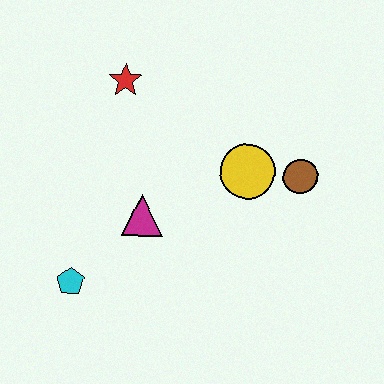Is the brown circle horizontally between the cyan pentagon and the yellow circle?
No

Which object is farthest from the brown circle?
The cyan pentagon is farthest from the brown circle.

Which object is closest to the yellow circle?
The brown circle is closest to the yellow circle.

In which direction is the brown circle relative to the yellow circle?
The brown circle is to the right of the yellow circle.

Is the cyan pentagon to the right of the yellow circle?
No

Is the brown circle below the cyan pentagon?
No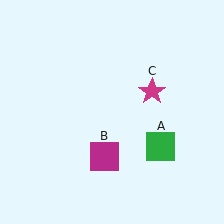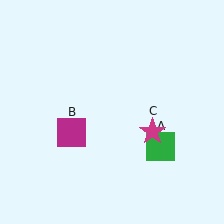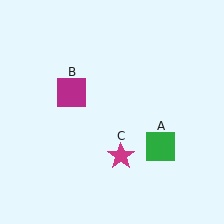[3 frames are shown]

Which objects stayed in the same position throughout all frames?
Green square (object A) remained stationary.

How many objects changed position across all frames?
2 objects changed position: magenta square (object B), magenta star (object C).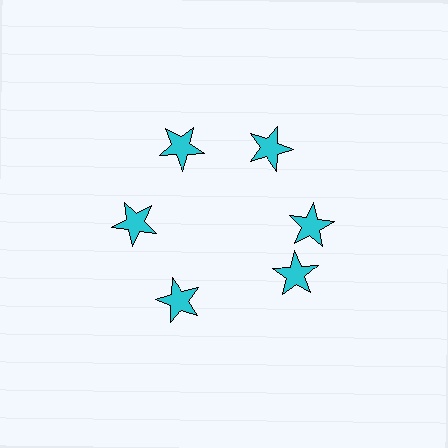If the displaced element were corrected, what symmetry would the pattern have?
It would have 6-fold rotational symmetry — the pattern would map onto itself every 60 degrees.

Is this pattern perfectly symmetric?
No. The 6 cyan stars are arranged in a ring, but one element near the 5 o'clock position is rotated out of alignment along the ring, breaking the 6-fold rotational symmetry.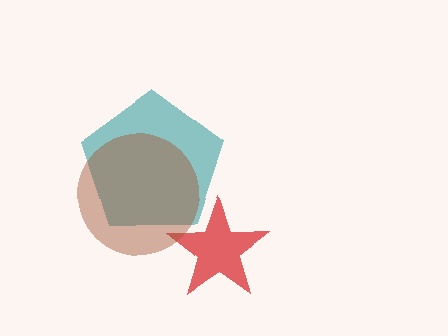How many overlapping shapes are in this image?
There are 3 overlapping shapes in the image.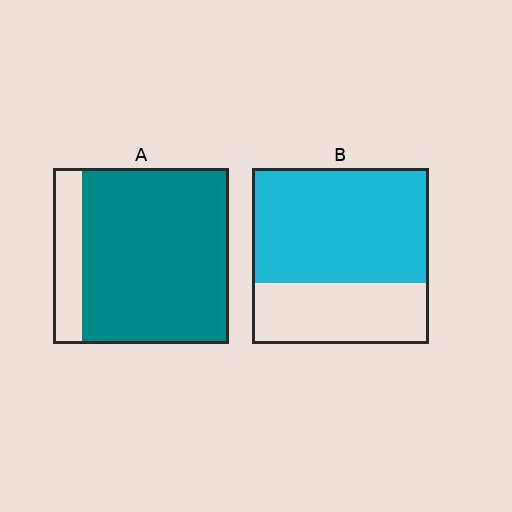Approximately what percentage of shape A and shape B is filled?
A is approximately 85% and B is approximately 65%.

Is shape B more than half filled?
Yes.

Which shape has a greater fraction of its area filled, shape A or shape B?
Shape A.